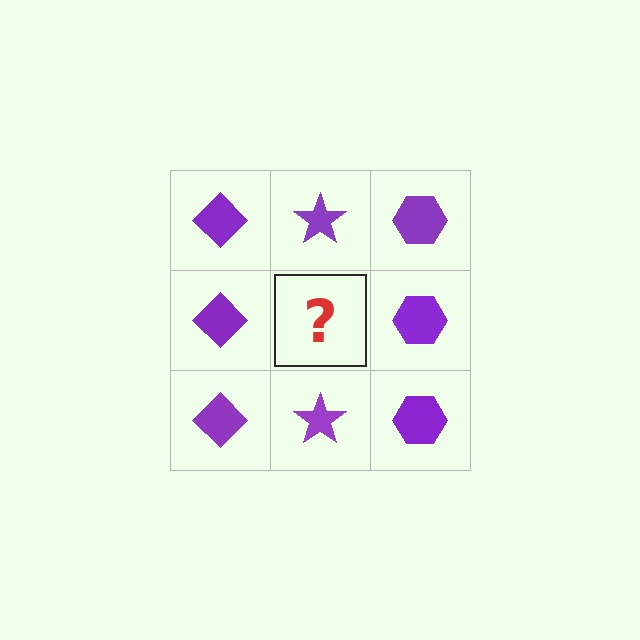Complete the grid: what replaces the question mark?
The question mark should be replaced with a purple star.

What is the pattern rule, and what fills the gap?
The rule is that each column has a consistent shape. The gap should be filled with a purple star.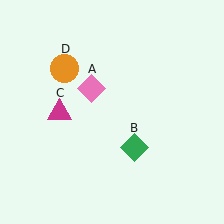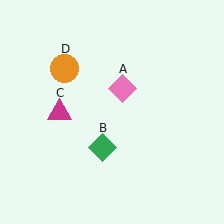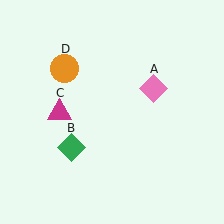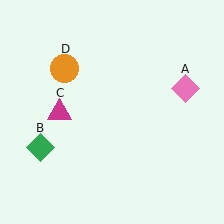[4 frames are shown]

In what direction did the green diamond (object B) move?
The green diamond (object B) moved left.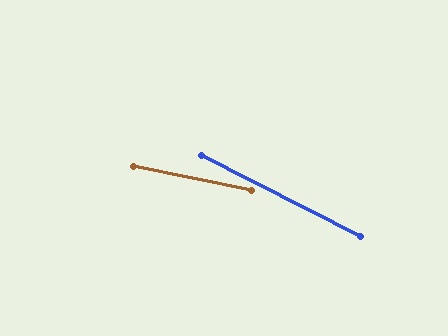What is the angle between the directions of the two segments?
Approximately 16 degrees.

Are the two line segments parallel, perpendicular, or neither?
Neither parallel nor perpendicular — they differ by about 16°.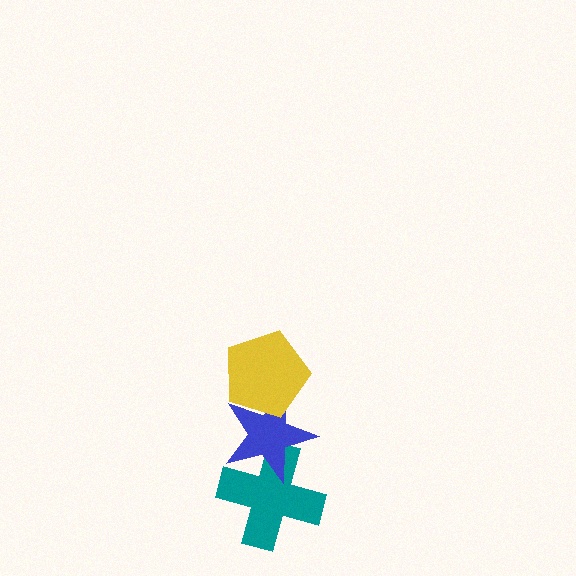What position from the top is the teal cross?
The teal cross is 3rd from the top.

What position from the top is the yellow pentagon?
The yellow pentagon is 1st from the top.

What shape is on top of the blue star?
The yellow pentagon is on top of the blue star.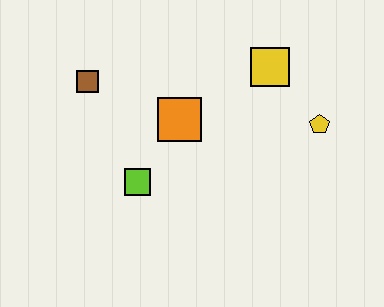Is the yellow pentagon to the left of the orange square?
No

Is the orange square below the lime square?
No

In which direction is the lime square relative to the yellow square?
The lime square is to the left of the yellow square.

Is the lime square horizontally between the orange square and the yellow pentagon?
No